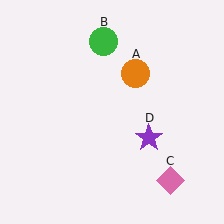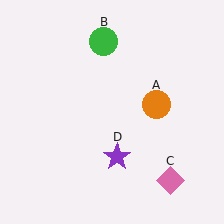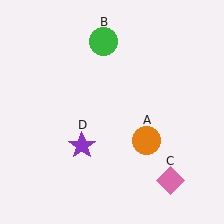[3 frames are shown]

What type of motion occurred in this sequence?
The orange circle (object A), purple star (object D) rotated clockwise around the center of the scene.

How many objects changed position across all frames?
2 objects changed position: orange circle (object A), purple star (object D).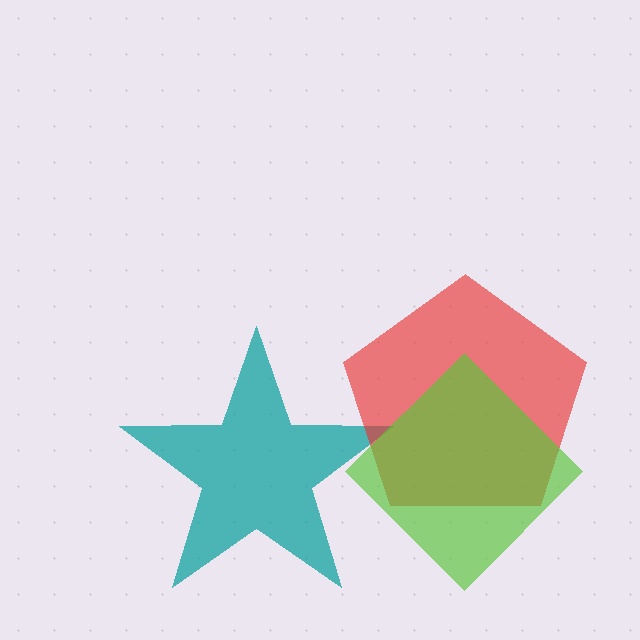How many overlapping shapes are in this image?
There are 3 overlapping shapes in the image.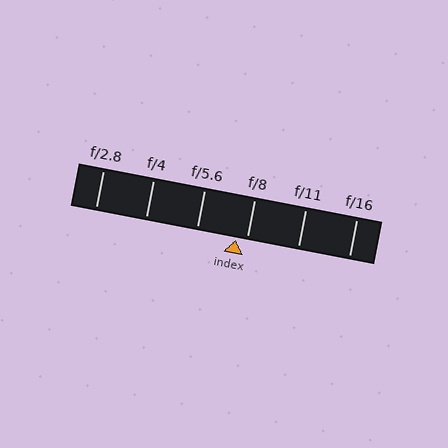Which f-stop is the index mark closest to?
The index mark is closest to f/8.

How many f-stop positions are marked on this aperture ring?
There are 6 f-stop positions marked.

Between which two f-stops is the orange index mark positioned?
The index mark is between f/5.6 and f/8.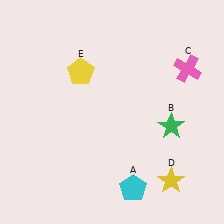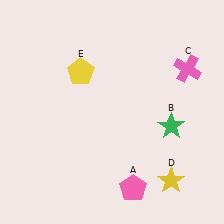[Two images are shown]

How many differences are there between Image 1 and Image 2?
There is 1 difference between the two images.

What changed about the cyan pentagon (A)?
In Image 1, A is cyan. In Image 2, it changed to pink.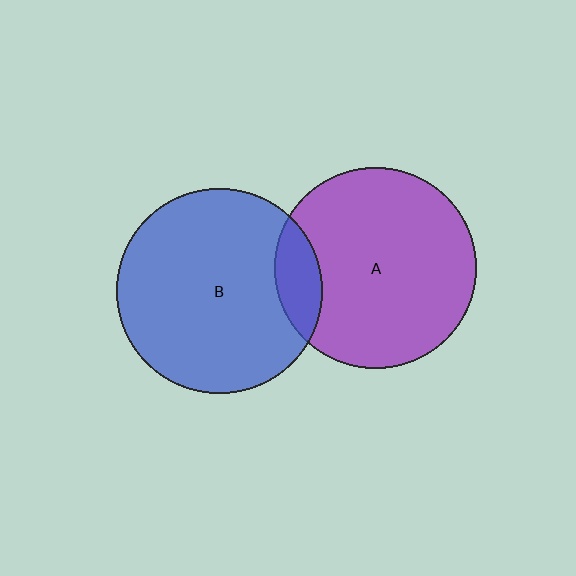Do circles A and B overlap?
Yes.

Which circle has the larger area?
Circle B (blue).